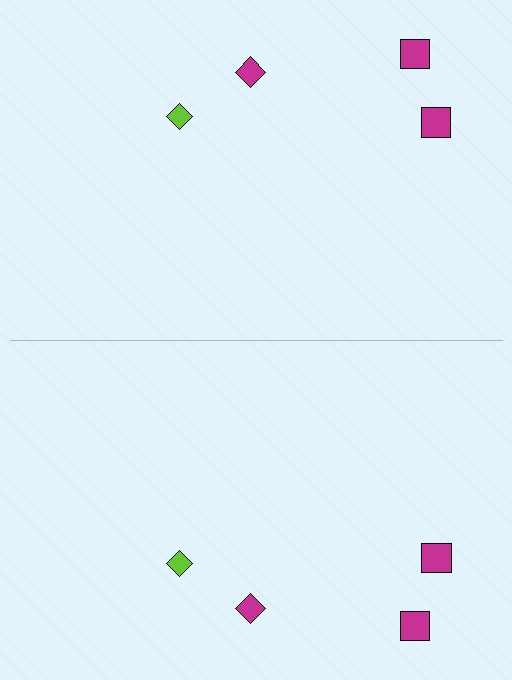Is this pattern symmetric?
Yes, this pattern has bilateral (reflection) symmetry.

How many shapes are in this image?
There are 8 shapes in this image.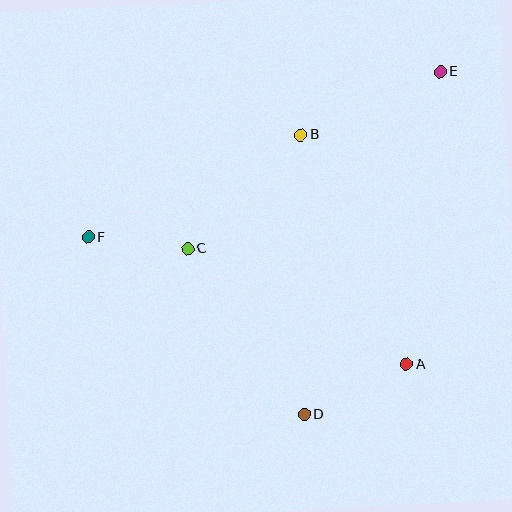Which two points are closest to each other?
Points C and F are closest to each other.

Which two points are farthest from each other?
Points E and F are farthest from each other.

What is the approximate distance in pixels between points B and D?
The distance between B and D is approximately 280 pixels.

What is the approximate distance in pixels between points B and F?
The distance between B and F is approximately 236 pixels.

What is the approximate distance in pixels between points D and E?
The distance between D and E is approximately 369 pixels.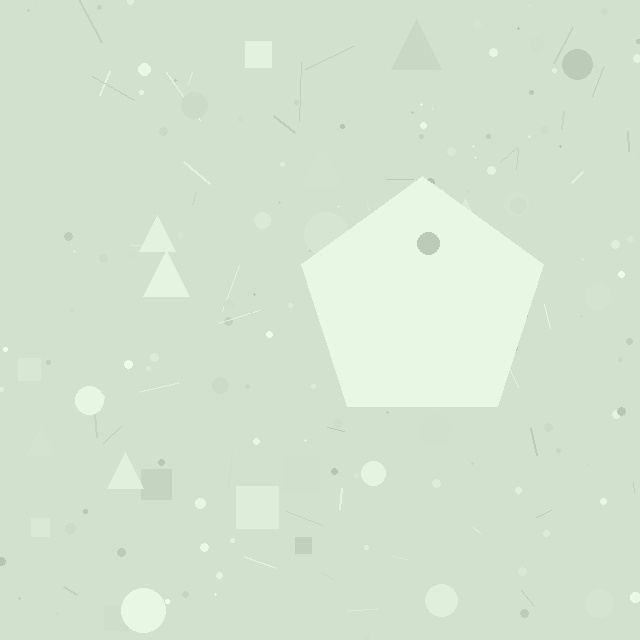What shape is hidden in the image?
A pentagon is hidden in the image.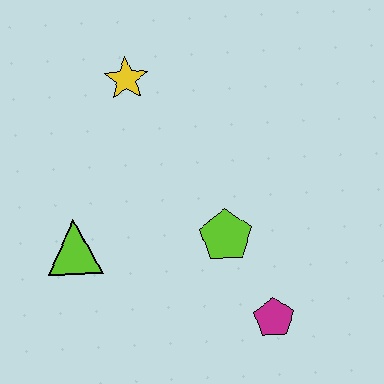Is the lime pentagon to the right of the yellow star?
Yes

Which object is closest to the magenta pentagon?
The lime pentagon is closest to the magenta pentagon.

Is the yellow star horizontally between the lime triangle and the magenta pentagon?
Yes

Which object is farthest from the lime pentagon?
The yellow star is farthest from the lime pentagon.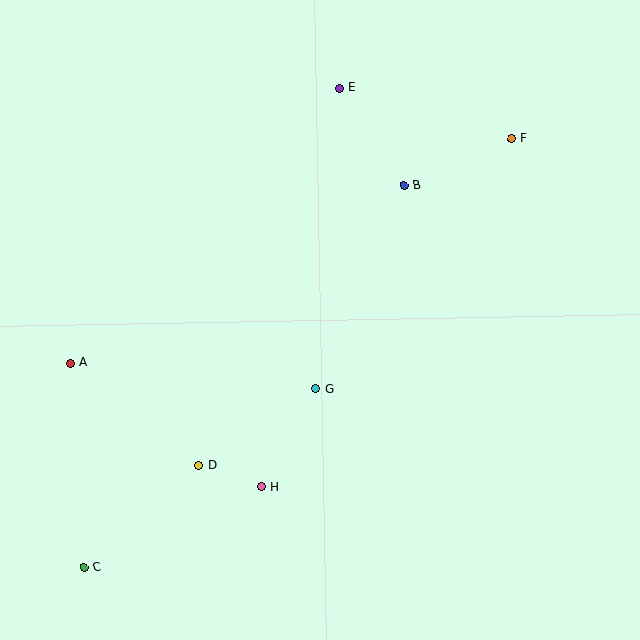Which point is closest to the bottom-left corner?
Point C is closest to the bottom-left corner.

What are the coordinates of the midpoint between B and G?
The midpoint between B and G is at (360, 287).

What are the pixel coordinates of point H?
Point H is at (261, 487).